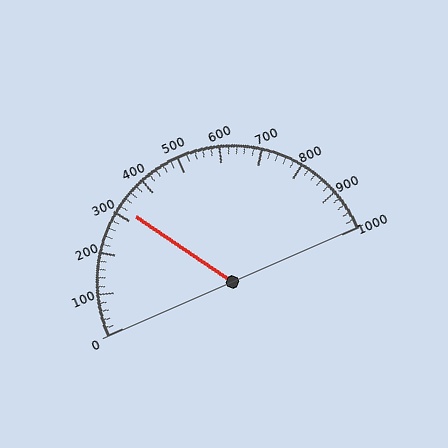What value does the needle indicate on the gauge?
The needle indicates approximately 320.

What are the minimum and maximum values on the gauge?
The gauge ranges from 0 to 1000.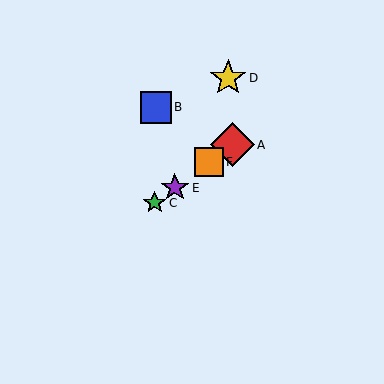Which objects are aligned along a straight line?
Objects A, C, E, F are aligned along a straight line.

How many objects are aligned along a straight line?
4 objects (A, C, E, F) are aligned along a straight line.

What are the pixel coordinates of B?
Object B is at (156, 107).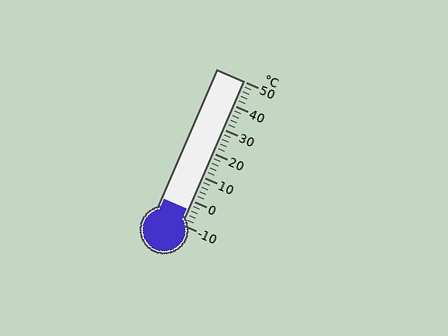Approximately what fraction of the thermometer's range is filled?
The thermometer is filled to approximately 10% of its range.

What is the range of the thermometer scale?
The thermometer scale ranges from -10°C to 50°C.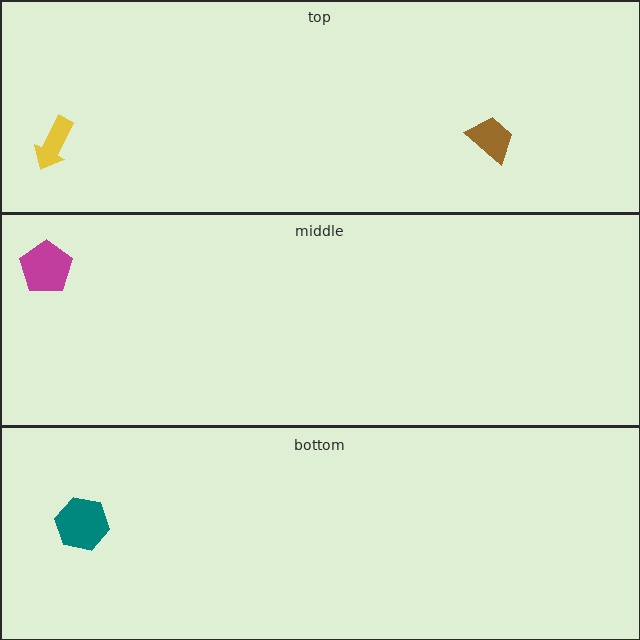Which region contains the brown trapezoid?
The top region.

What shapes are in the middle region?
The magenta pentagon.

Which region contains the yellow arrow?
The top region.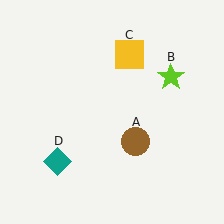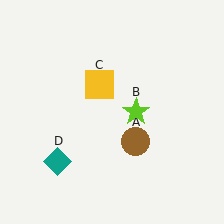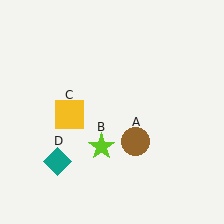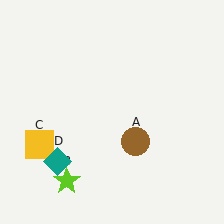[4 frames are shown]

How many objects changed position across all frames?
2 objects changed position: lime star (object B), yellow square (object C).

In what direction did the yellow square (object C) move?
The yellow square (object C) moved down and to the left.